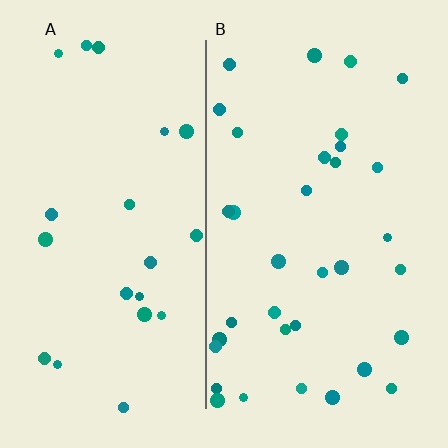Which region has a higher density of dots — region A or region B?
B (the right).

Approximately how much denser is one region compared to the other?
Approximately 1.6× — region B over region A.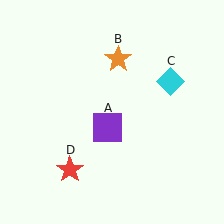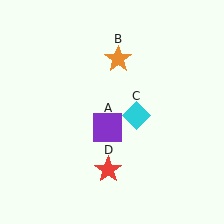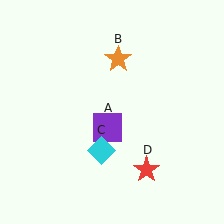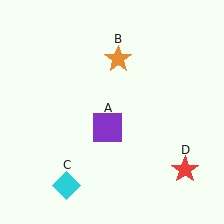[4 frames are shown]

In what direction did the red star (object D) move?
The red star (object D) moved right.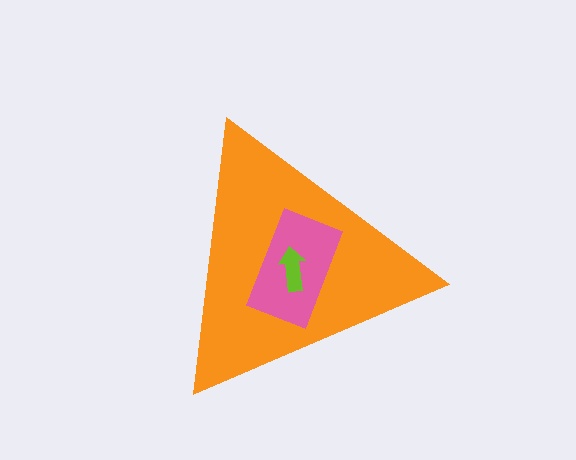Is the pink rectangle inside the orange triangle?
Yes.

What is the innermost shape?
The lime arrow.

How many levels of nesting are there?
3.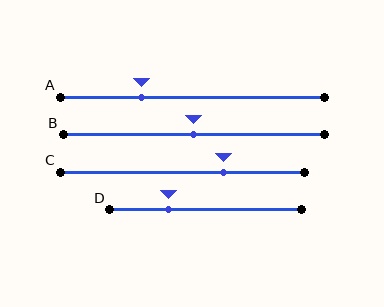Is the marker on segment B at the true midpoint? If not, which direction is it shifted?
Yes, the marker on segment B is at the true midpoint.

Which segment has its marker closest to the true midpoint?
Segment B has its marker closest to the true midpoint.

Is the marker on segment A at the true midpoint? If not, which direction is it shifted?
No, the marker on segment A is shifted to the left by about 19% of the segment length.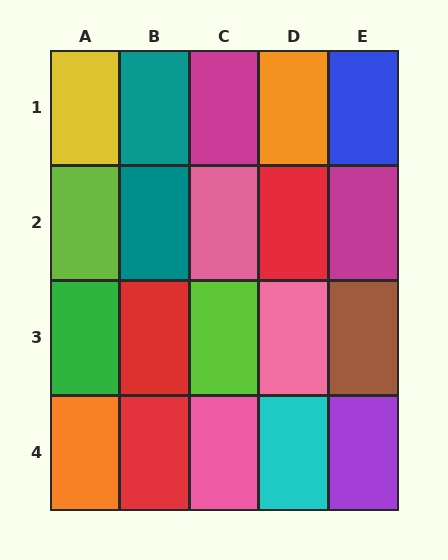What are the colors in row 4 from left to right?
Orange, red, pink, cyan, purple.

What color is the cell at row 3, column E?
Brown.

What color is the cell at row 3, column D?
Pink.